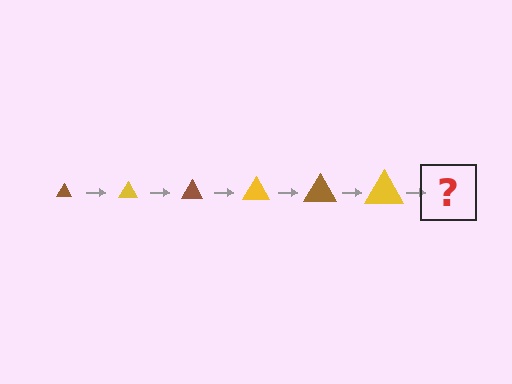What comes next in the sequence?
The next element should be a brown triangle, larger than the previous one.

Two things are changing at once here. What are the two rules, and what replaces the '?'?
The two rules are that the triangle grows larger each step and the color cycles through brown and yellow. The '?' should be a brown triangle, larger than the previous one.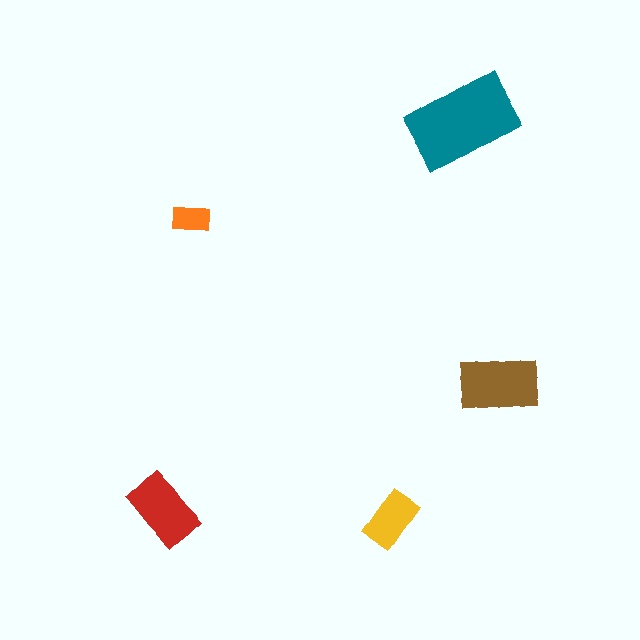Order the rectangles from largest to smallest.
the teal one, the brown one, the red one, the yellow one, the orange one.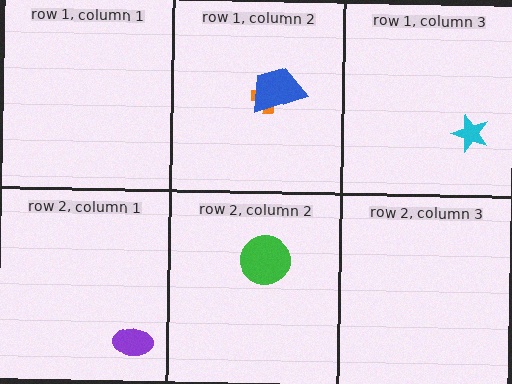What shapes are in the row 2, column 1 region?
The purple ellipse.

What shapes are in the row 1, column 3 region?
The cyan star.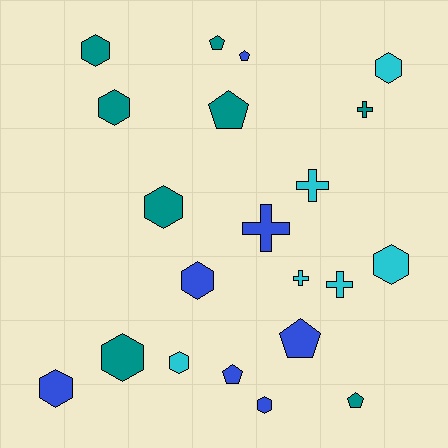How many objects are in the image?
There are 21 objects.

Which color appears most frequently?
Teal, with 8 objects.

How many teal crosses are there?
There is 1 teal cross.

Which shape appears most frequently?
Hexagon, with 10 objects.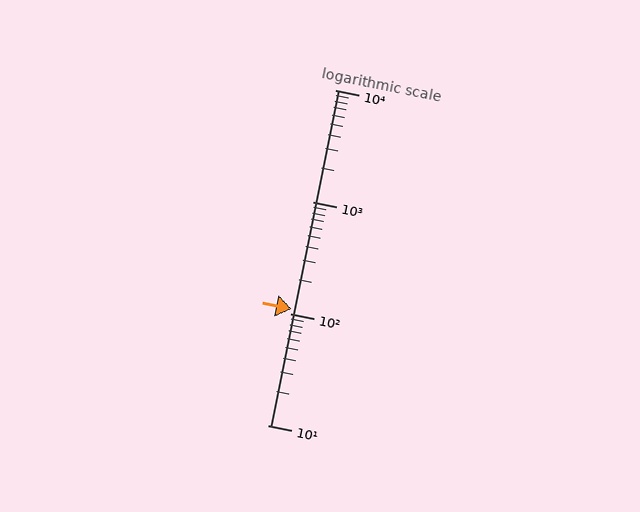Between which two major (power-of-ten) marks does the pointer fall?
The pointer is between 100 and 1000.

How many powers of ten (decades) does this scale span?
The scale spans 3 decades, from 10 to 10000.